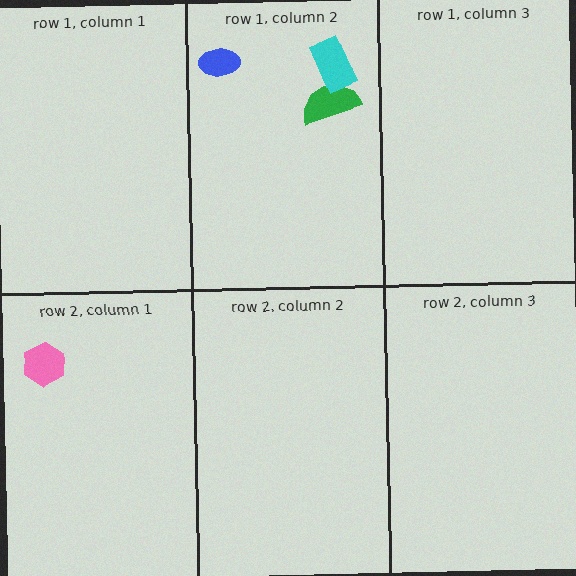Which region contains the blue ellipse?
The row 1, column 2 region.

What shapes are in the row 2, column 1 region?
The pink hexagon.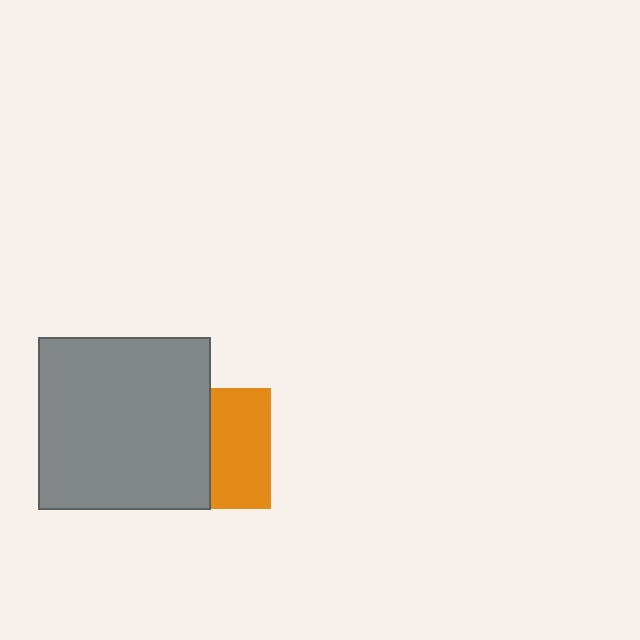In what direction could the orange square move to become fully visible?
The orange square could move right. That would shift it out from behind the gray square entirely.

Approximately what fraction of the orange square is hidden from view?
Roughly 51% of the orange square is hidden behind the gray square.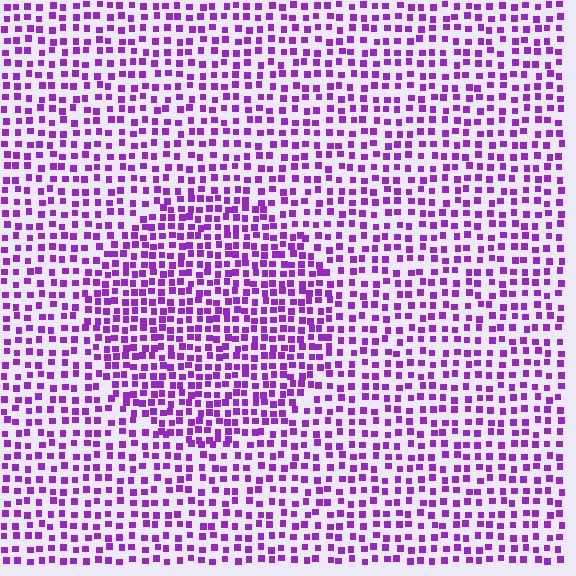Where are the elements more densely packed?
The elements are more densely packed inside the circle boundary.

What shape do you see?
I see a circle.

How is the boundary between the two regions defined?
The boundary is defined by a change in element density (approximately 1.6x ratio). All elements are the same color, size, and shape.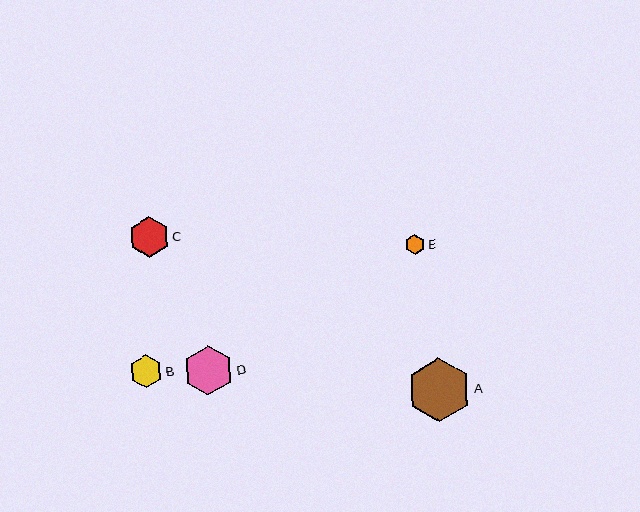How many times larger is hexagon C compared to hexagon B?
Hexagon C is approximately 1.3 times the size of hexagon B.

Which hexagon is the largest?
Hexagon A is the largest with a size of approximately 64 pixels.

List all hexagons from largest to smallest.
From largest to smallest: A, D, C, B, E.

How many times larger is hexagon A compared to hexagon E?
Hexagon A is approximately 3.2 times the size of hexagon E.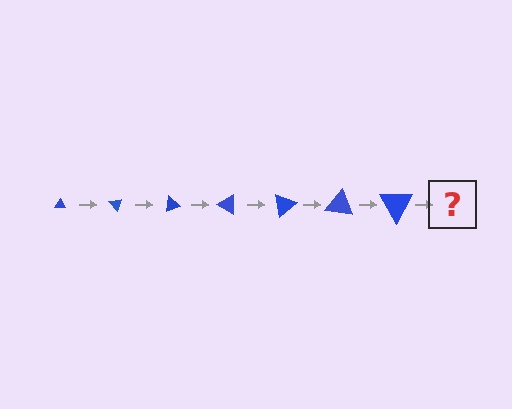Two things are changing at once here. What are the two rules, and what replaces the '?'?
The two rules are that the triangle grows larger each step and it rotates 50 degrees each step. The '?' should be a triangle, larger than the previous one and rotated 350 degrees from the start.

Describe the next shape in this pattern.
It should be a triangle, larger than the previous one and rotated 350 degrees from the start.